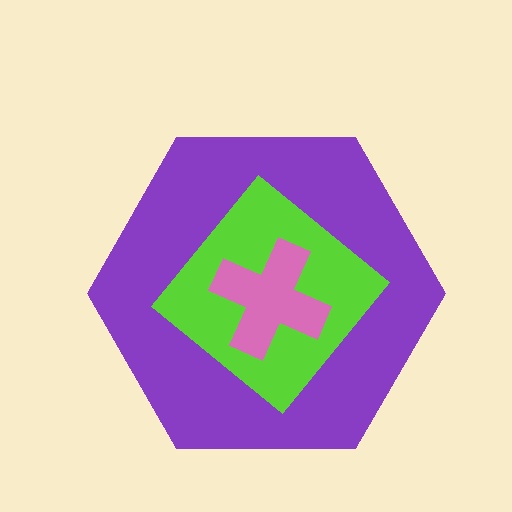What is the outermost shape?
The purple hexagon.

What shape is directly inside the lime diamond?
The pink cross.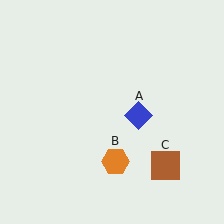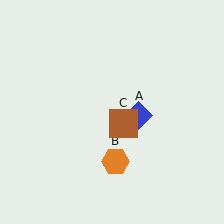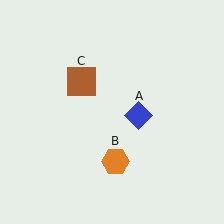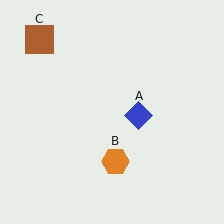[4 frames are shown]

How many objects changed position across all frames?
1 object changed position: brown square (object C).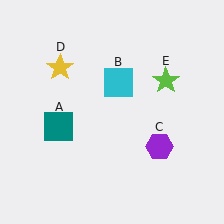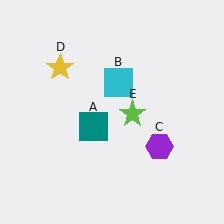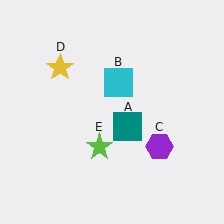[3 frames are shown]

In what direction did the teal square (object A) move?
The teal square (object A) moved right.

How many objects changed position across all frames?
2 objects changed position: teal square (object A), lime star (object E).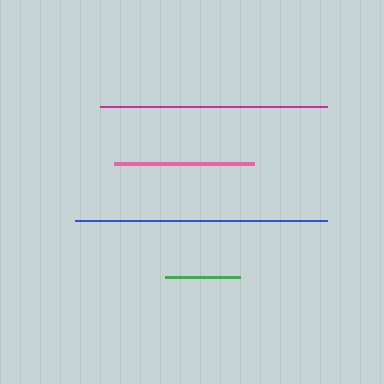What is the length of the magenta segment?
The magenta segment is approximately 227 pixels long.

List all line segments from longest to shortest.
From longest to shortest: blue, magenta, pink, green.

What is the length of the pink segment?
The pink segment is approximately 140 pixels long.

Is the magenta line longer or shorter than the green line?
The magenta line is longer than the green line.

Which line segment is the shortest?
The green line is the shortest at approximately 75 pixels.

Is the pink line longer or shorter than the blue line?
The blue line is longer than the pink line.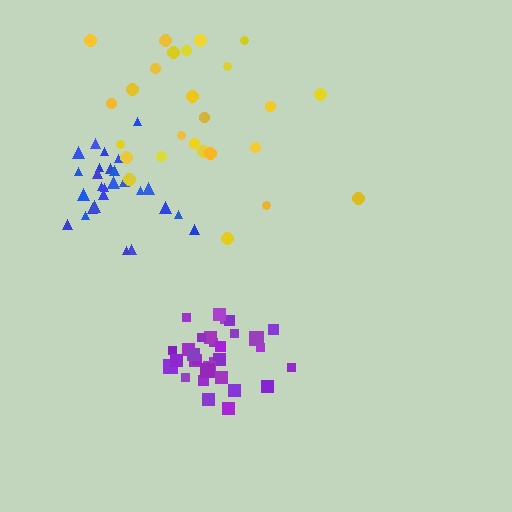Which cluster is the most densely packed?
Purple.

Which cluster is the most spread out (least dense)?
Yellow.